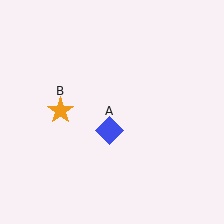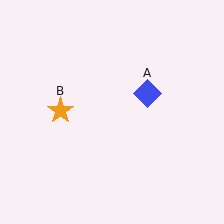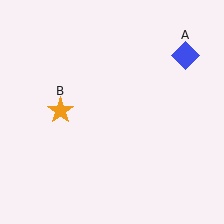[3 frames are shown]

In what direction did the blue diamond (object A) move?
The blue diamond (object A) moved up and to the right.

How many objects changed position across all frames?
1 object changed position: blue diamond (object A).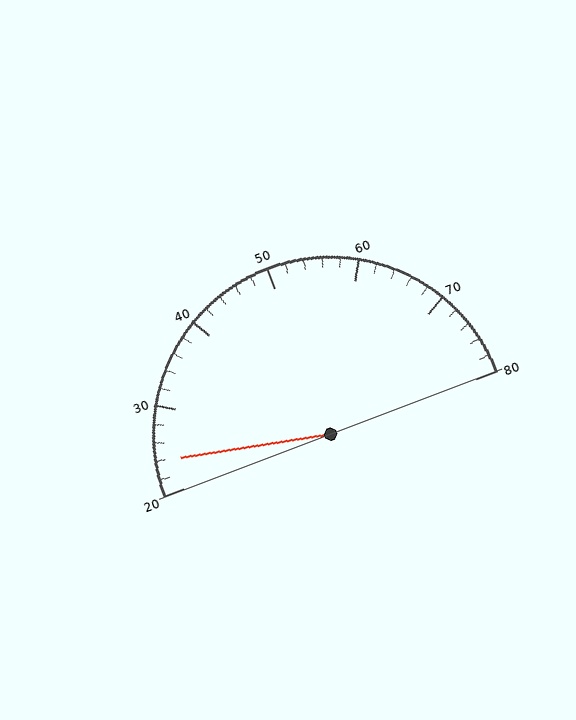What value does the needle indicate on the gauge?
The needle indicates approximately 24.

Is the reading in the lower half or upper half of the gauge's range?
The reading is in the lower half of the range (20 to 80).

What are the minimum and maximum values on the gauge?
The gauge ranges from 20 to 80.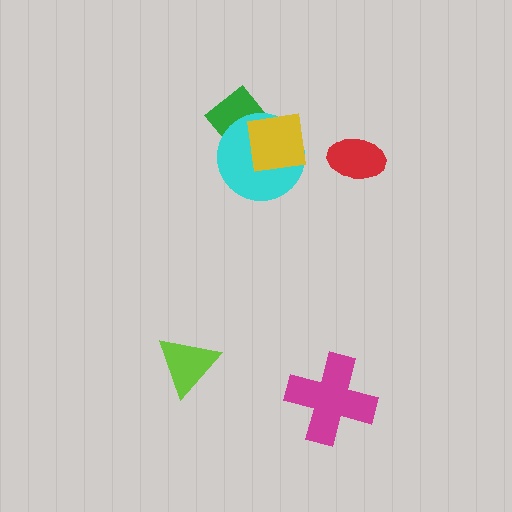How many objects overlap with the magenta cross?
0 objects overlap with the magenta cross.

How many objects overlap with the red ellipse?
0 objects overlap with the red ellipse.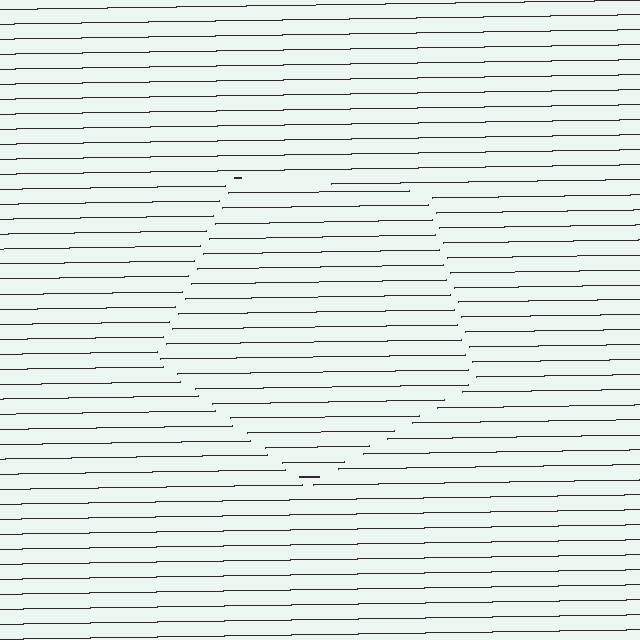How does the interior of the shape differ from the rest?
The interior of the shape contains the same grating, shifted by half a period — the contour is defined by the phase discontinuity where line-ends from the inner and outer gratings abut.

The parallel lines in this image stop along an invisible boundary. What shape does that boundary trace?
An illusory pentagon. The interior of the shape contains the same grating, shifted by half a period — the contour is defined by the phase discontinuity where line-ends from the inner and outer gratings abut.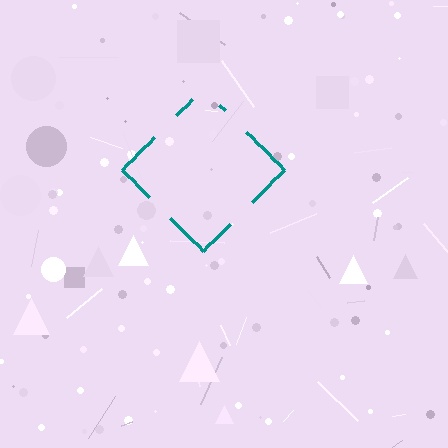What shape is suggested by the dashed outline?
The dashed outline suggests a diamond.